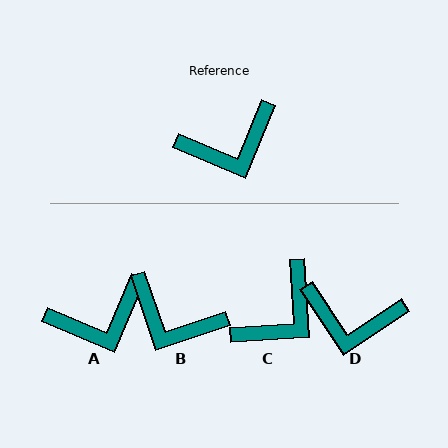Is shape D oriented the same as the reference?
No, it is off by about 33 degrees.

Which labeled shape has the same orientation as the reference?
A.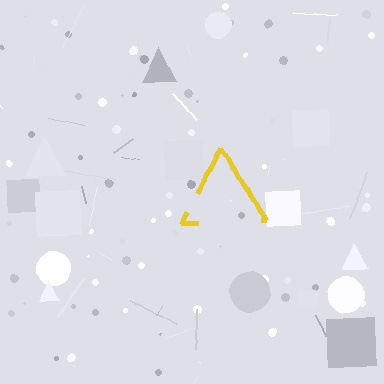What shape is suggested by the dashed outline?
The dashed outline suggests a triangle.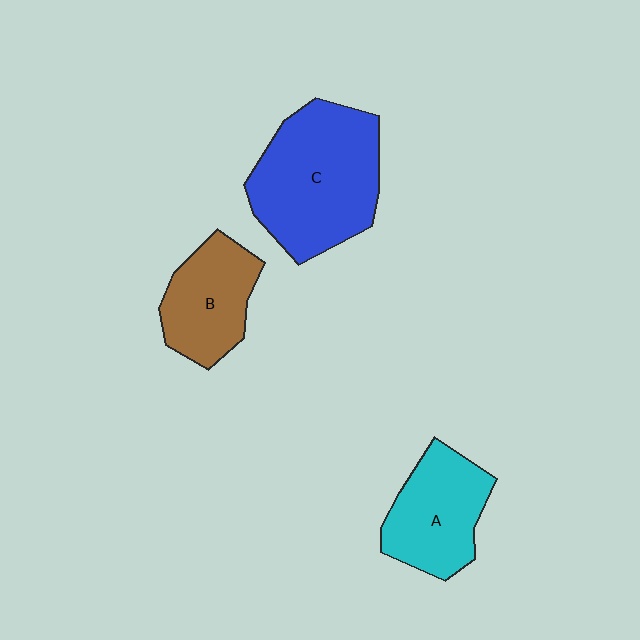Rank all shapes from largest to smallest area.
From largest to smallest: C (blue), A (cyan), B (brown).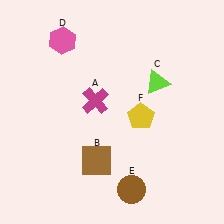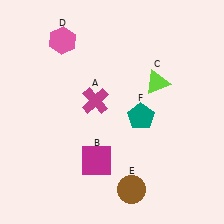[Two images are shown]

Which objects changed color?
B changed from brown to magenta. F changed from yellow to teal.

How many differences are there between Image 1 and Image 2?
There are 2 differences between the two images.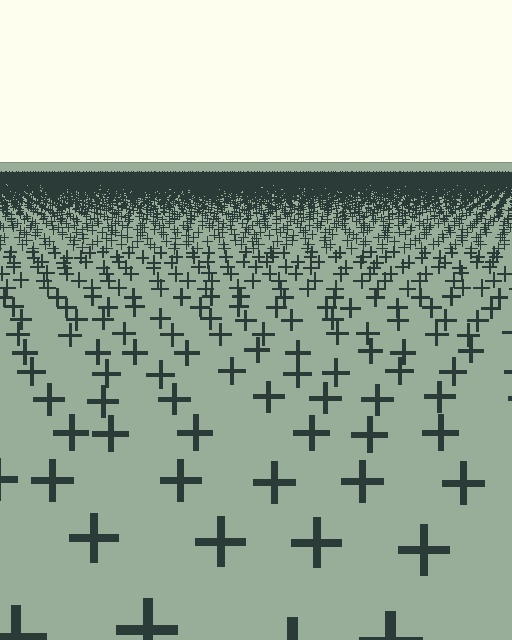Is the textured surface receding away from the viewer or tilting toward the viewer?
The surface is receding away from the viewer. Texture elements get smaller and denser toward the top.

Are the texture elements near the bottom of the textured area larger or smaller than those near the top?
Larger. Near the bottom, elements are closer to the viewer and appear at a bigger on-screen size.